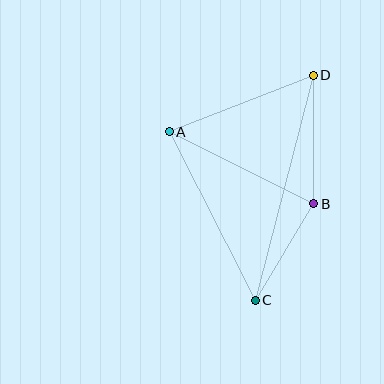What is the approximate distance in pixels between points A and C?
The distance between A and C is approximately 189 pixels.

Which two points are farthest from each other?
Points C and D are farthest from each other.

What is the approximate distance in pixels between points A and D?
The distance between A and D is approximately 155 pixels.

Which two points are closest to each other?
Points B and C are closest to each other.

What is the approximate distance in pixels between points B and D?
The distance between B and D is approximately 129 pixels.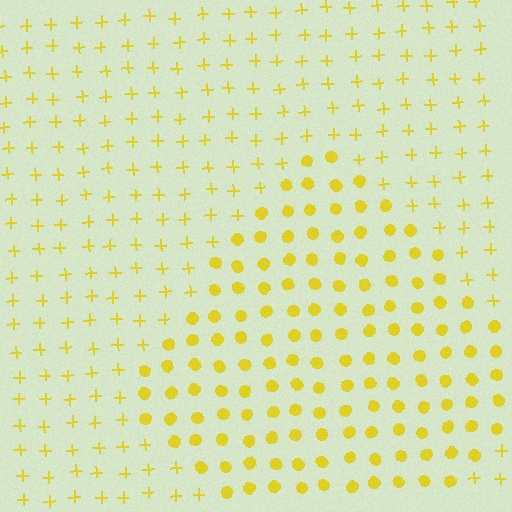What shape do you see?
I see a diamond.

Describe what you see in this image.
The image is filled with small yellow elements arranged in a uniform grid. A diamond-shaped region contains circles, while the surrounding area contains plus signs. The boundary is defined purely by the change in element shape.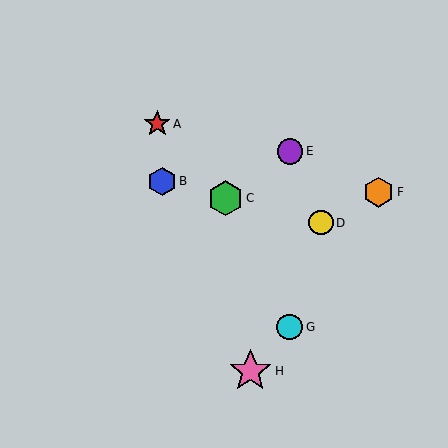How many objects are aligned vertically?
2 objects (E, G) are aligned vertically.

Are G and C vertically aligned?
No, G is at x≈290 and C is at x≈225.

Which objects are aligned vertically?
Objects E, G are aligned vertically.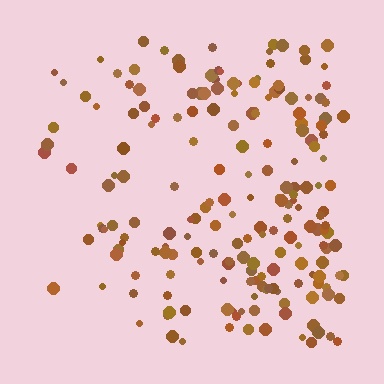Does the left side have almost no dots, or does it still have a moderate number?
Still a moderate number, just noticeably fewer than the right.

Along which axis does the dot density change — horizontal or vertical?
Horizontal.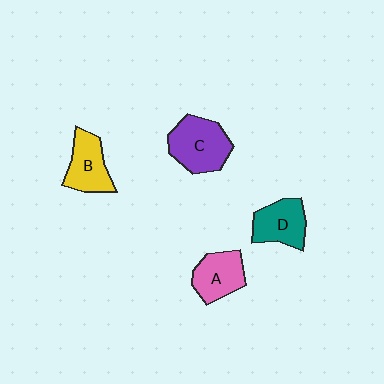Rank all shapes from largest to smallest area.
From largest to smallest: C (purple), B (yellow), D (teal), A (pink).